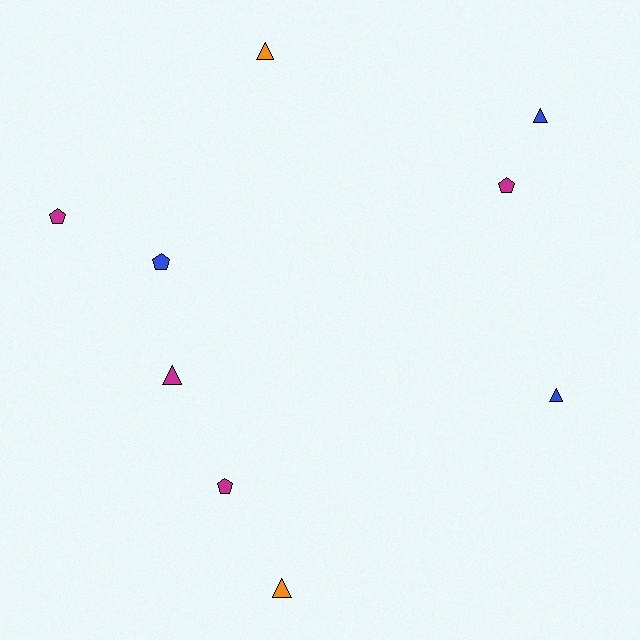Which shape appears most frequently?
Triangle, with 5 objects.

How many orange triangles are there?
There are 2 orange triangles.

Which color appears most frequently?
Magenta, with 4 objects.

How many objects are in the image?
There are 9 objects.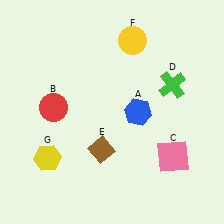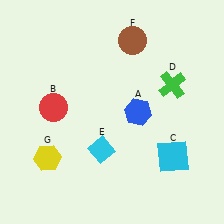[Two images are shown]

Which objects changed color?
C changed from pink to cyan. E changed from brown to cyan. F changed from yellow to brown.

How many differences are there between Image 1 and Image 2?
There are 3 differences between the two images.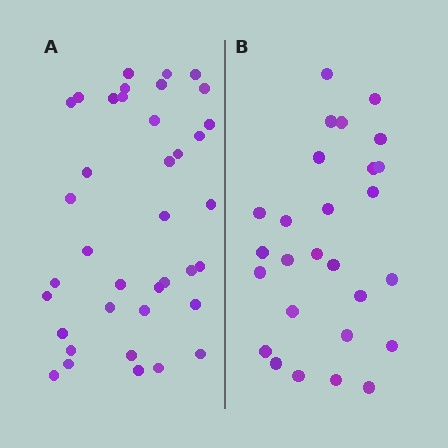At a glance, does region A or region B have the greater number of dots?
Region A (the left region) has more dots.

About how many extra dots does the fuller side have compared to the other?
Region A has roughly 12 or so more dots than region B.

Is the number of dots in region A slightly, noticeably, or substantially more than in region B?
Region A has noticeably more, but not dramatically so. The ratio is roughly 1.4 to 1.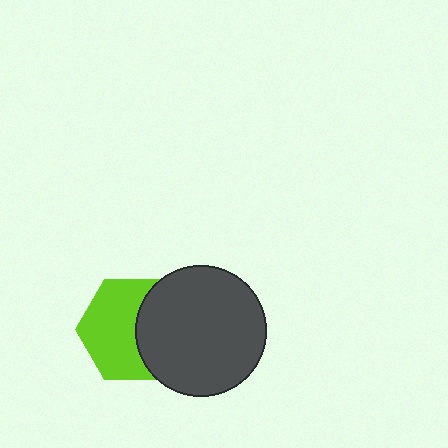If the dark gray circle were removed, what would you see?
You would see the complete lime hexagon.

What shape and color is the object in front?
The object in front is a dark gray circle.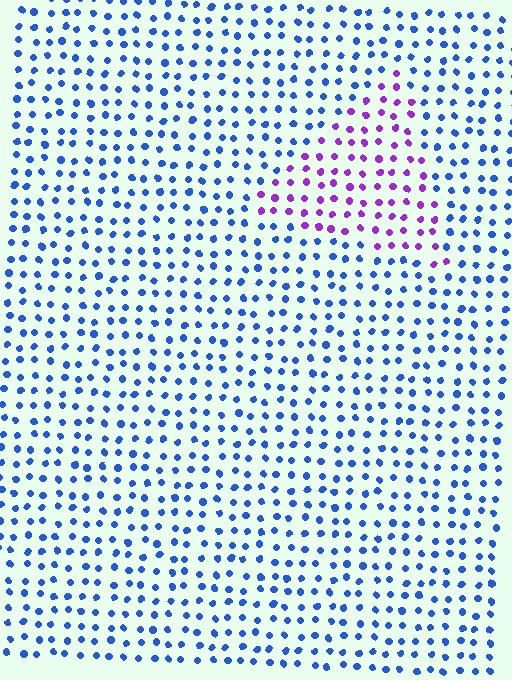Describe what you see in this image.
The image is filled with small blue elements in a uniform arrangement. A triangle-shaped region is visible where the elements are tinted to a slightly different hue, forming a subtle color boundary.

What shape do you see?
I see a triangle.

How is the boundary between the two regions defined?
The boundary is defined purely by a slight shift in hue (about 60 degrees). Spacing, size, and orientation are identical on both sides.